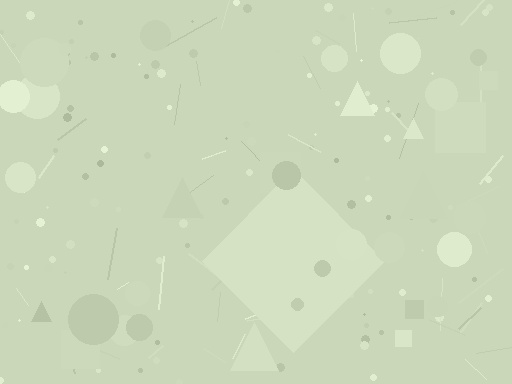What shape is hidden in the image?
A diamond is hidden in the image.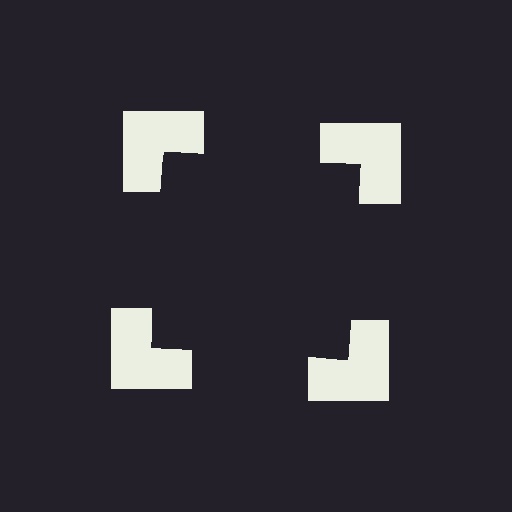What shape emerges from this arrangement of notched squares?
An illusory square — its edges are inferred from the aligned wedge cuts in the notched squares, not physically drawn.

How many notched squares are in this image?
There are 4 — one at each vertex of the illusory square.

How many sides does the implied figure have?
4 sides.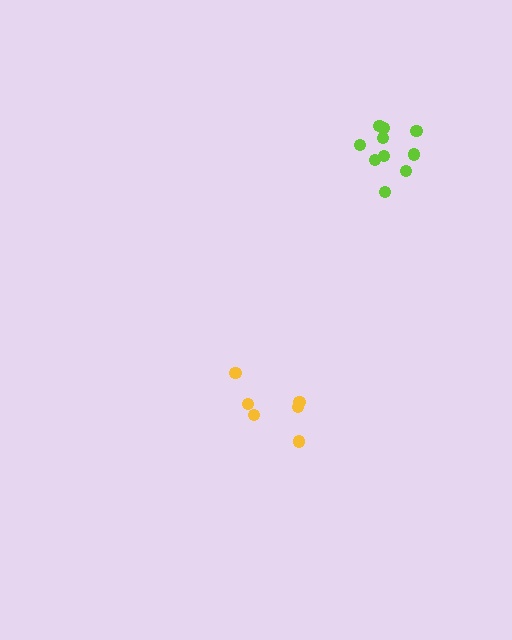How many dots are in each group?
Group 1: 10 dots, Group 2: 6 dots (16 total).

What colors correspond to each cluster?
The clusters are colored: lime, yellow.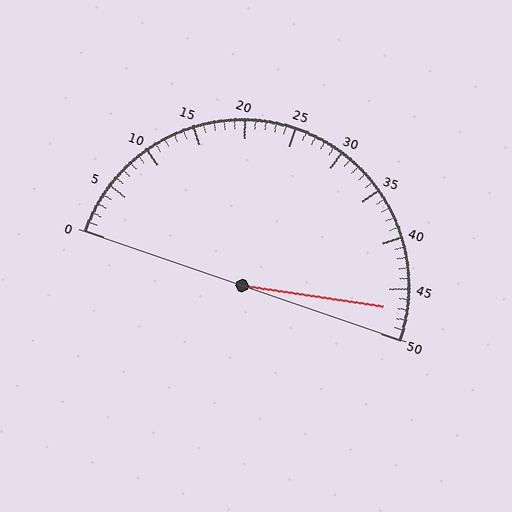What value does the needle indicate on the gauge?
The needle indicates approximately 47.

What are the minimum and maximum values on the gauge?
The gauge ranges from 0 to 50.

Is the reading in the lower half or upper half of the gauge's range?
The reading is in the upper half of the range (0 to 50).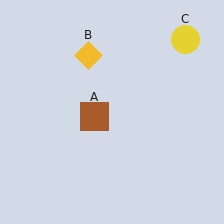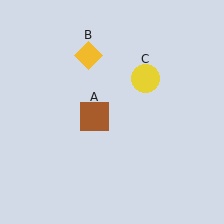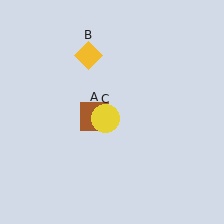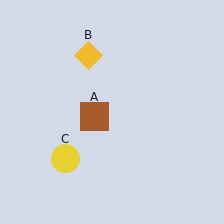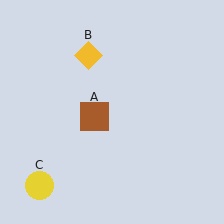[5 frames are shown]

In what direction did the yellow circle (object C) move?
The yellow circle (object C) moved down and to the left.